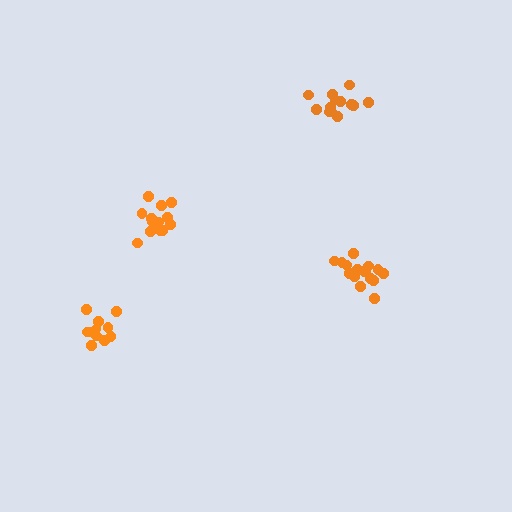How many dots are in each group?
Group 1: 11 dots, Group 2: 14 dots, Group 3: 14 dots, Group 4: 16 dots (55 total).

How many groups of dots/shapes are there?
There are 4 groups.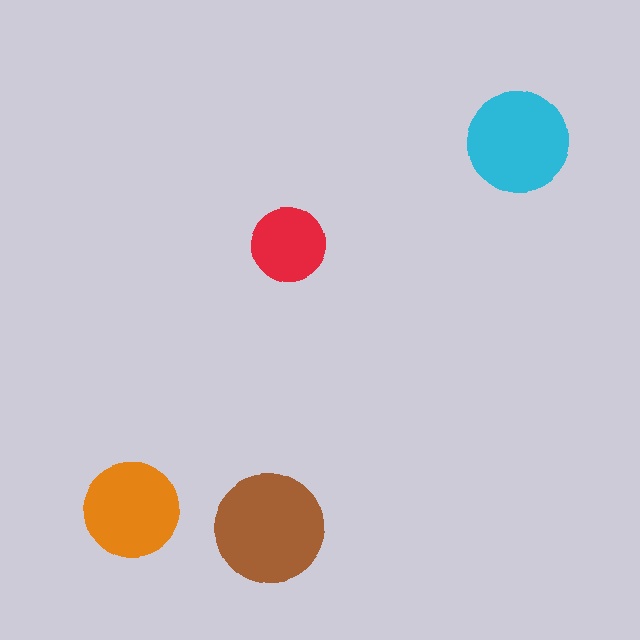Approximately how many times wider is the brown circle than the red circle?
About 1.5 times wider.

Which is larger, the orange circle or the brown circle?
The brown one.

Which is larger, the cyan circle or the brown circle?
The brown one.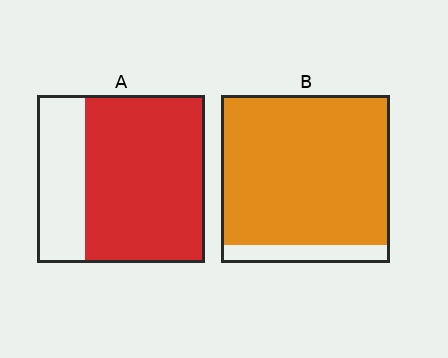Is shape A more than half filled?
Yes.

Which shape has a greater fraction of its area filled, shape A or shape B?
Shape B.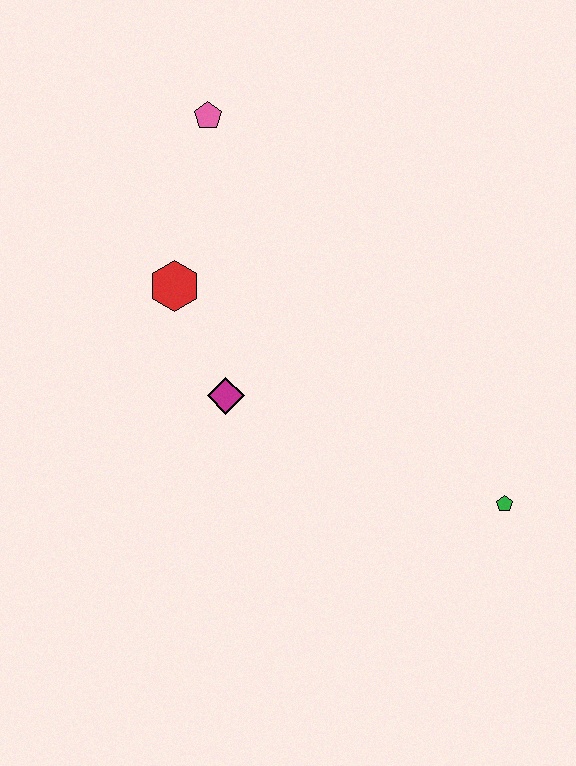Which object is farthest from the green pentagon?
The pink pentagon is farthest from the green pentagon.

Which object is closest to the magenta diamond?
The red hexagon is closest to the magenta diamond.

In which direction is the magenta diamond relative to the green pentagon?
The magenta diamond is to the left of the green pentagon.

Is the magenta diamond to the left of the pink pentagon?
No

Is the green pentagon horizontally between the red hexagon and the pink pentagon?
No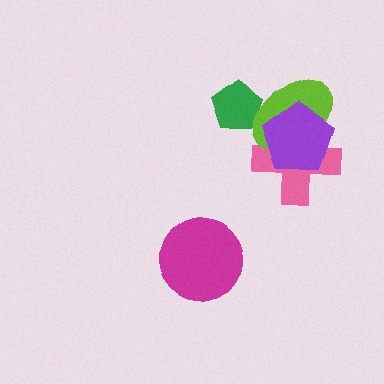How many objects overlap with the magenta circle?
0 objects overlap with the magenta circle.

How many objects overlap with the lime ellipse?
3 objects overlap with the lime ellipse.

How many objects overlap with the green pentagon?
1 object overlaps with the green pentagon.